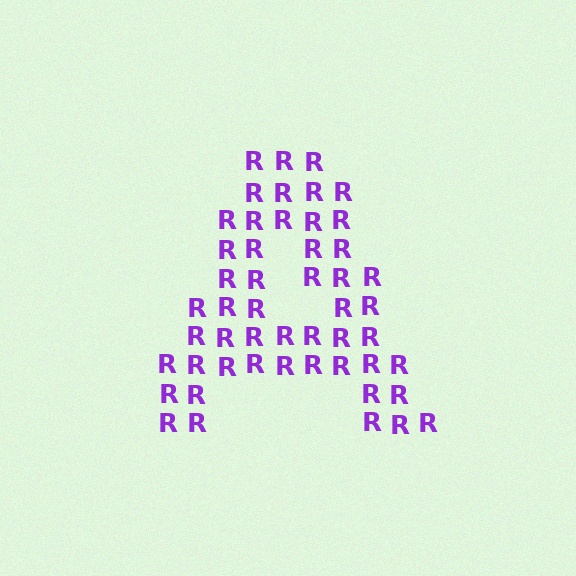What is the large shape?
The large shape is the letter A.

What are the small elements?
The small elements are letter R's.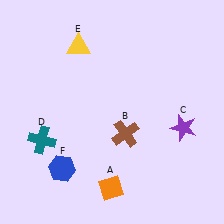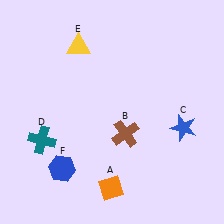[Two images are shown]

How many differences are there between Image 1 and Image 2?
There is 1 difference between the two images.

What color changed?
The star (C) changed from purple in Image 1 to blue in Image 2.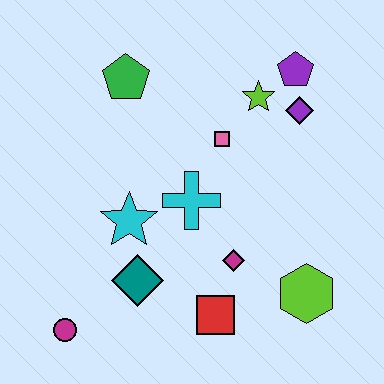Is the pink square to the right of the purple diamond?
No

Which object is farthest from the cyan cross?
The magenta circle is farthest from the cyan cross.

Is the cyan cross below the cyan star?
No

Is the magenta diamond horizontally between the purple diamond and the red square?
Yes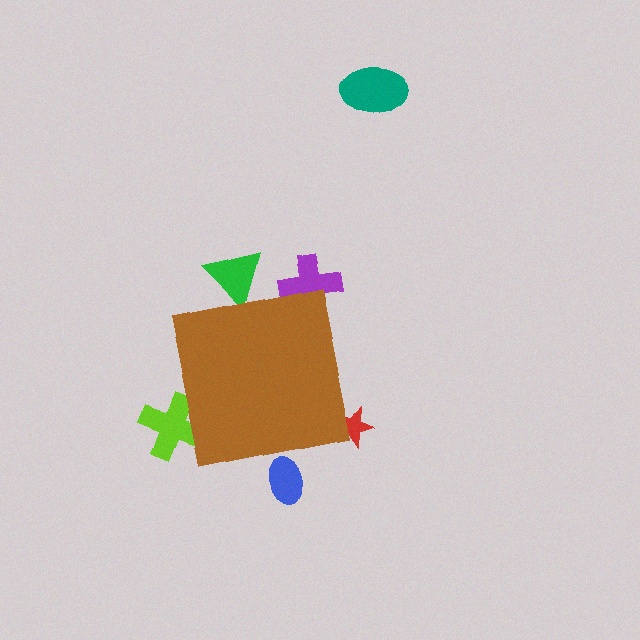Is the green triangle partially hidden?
Yes, the green triangle is partially hidden behind the brown square.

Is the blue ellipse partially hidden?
Yes, the blue ellipse is partially hidden behind the brown square.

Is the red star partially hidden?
Yes, the red star is partially hidden behind the brown square.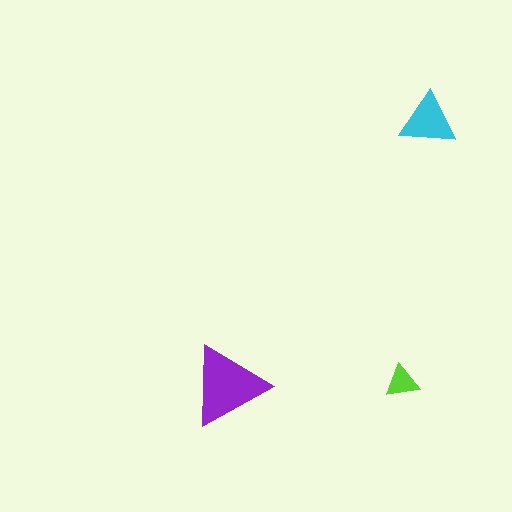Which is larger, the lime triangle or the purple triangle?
The purple one.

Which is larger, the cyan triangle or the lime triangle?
The cyan one.